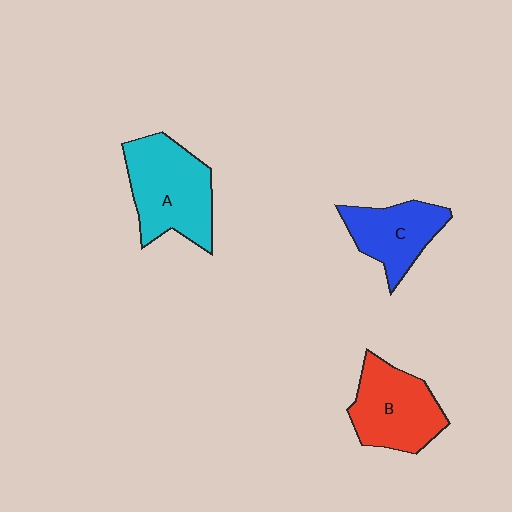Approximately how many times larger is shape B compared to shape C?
Approximately 1.2 times.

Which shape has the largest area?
Shape A (cyan).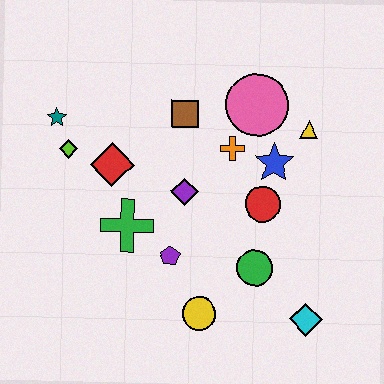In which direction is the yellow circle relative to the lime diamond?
The yellow circle is below the lime diamond.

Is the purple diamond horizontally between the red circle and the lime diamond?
Yes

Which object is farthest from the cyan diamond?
The teal star is farthest from the cyan diamond.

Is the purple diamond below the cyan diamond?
No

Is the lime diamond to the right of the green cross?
No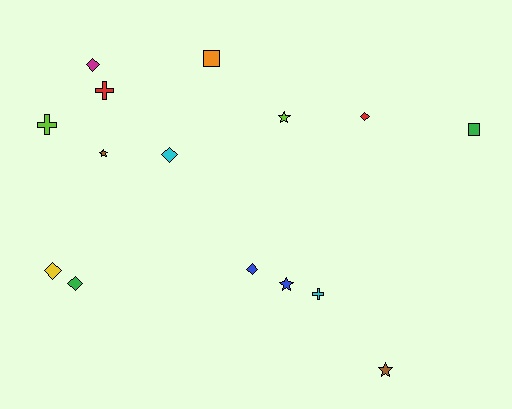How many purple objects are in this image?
There are no purple objects.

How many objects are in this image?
There are 15 objects.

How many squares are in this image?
There are 2 squares.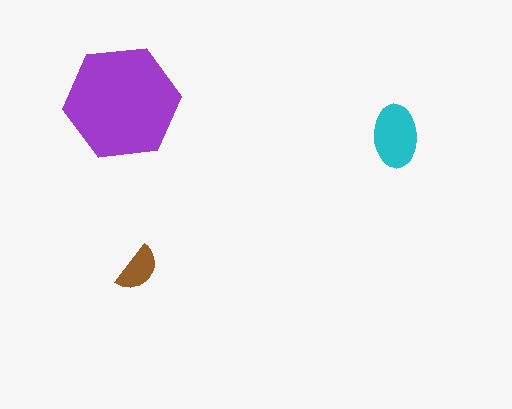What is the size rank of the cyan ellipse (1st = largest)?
2nd.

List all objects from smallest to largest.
The brown semicircle, the cyan ellipse, the purple hexagon.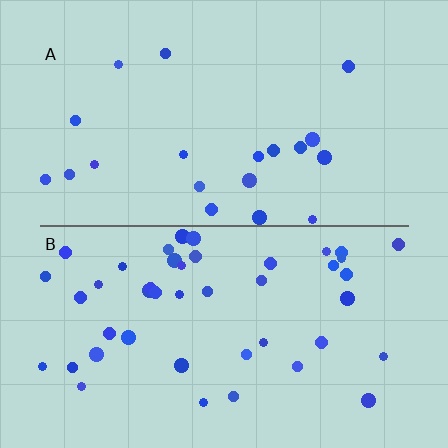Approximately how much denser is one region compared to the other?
Approximately 2.2× — region B over region A.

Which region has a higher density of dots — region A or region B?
B (the bottom).